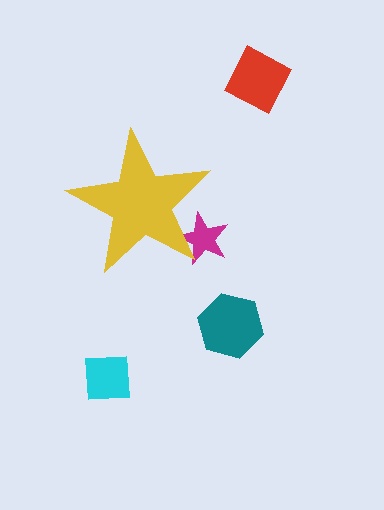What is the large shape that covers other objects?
A yellow star.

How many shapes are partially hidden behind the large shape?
1 shape is partially hidden.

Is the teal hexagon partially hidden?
No, the teal hexagon is fully visible.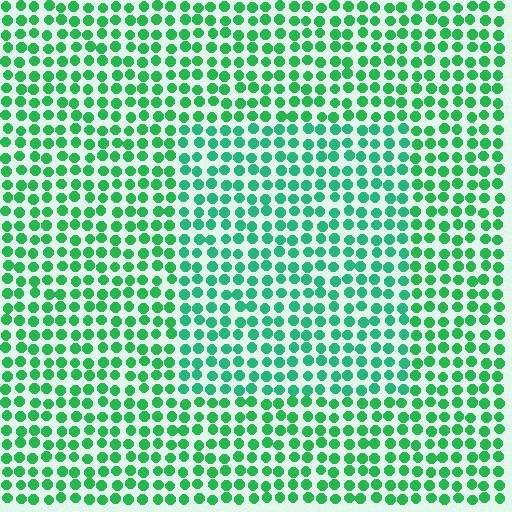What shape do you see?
I see a rectangle.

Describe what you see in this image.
The image is filled with small green elements in a uniform arrangement. A rectangle-shaped region is visible where the elements are tinted to a slightly different hue, forming a subtle color boundary.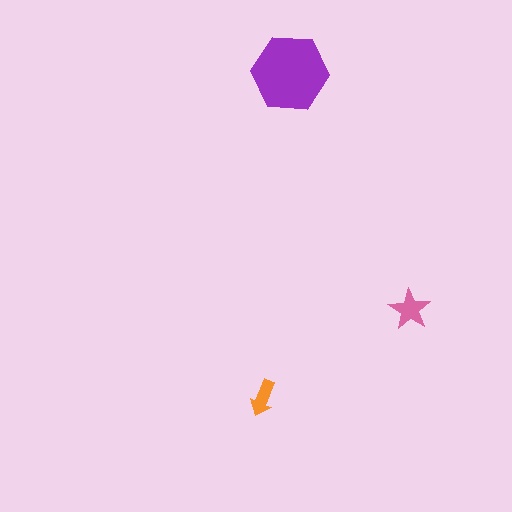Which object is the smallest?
The orange arrow.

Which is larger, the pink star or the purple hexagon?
The purple hexagon.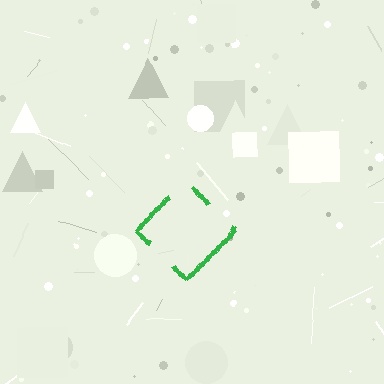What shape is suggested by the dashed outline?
The dashed outline suggests a diamond.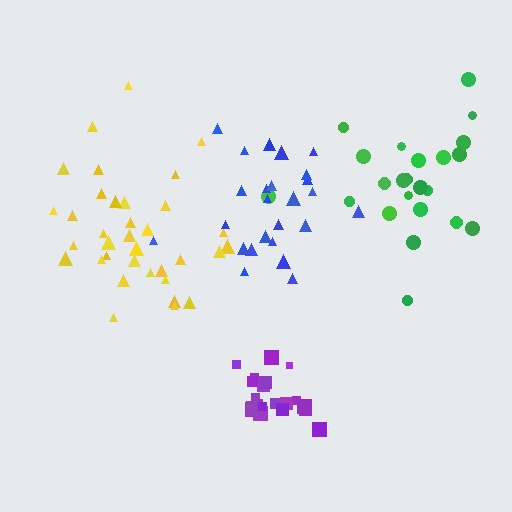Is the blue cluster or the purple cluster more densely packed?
Purple.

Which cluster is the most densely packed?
Purple.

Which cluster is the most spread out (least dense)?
Yellow.